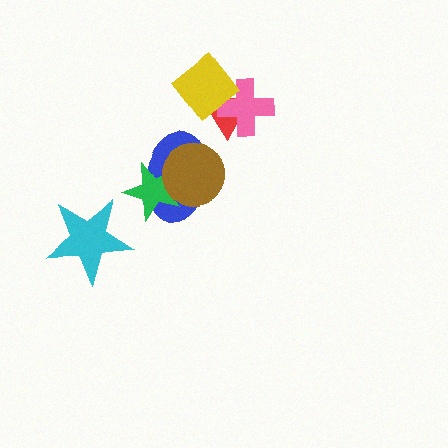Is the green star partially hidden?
Yes, it is partially covered by another shape.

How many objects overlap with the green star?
2 objects overlap with the green star.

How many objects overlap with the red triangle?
2 objects overlap with the red triangle.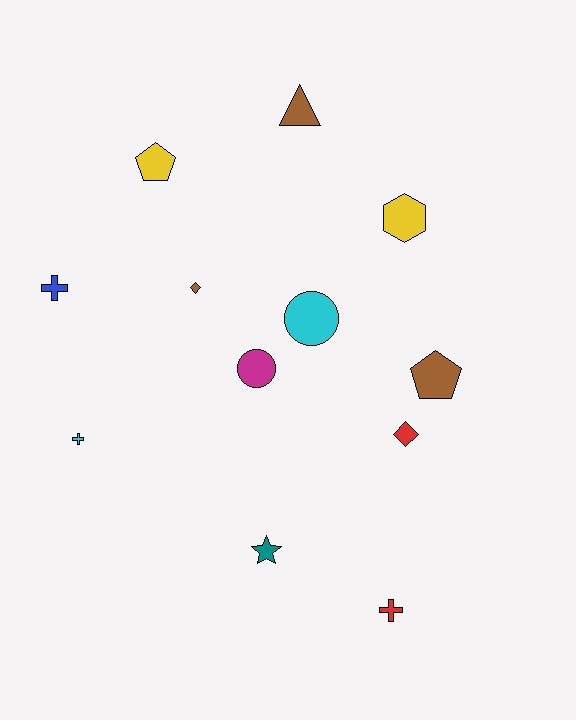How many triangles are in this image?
There is 1 triangle.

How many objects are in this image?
There are 12 objects.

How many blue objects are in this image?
There is 1 blue object.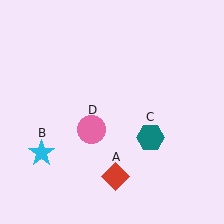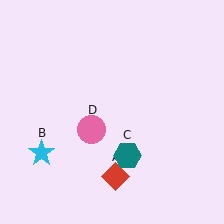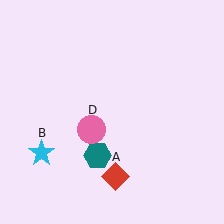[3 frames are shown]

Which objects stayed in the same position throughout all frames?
Red diamond (object A) and cyan star (object B) and pink circle (object D) remained stationary.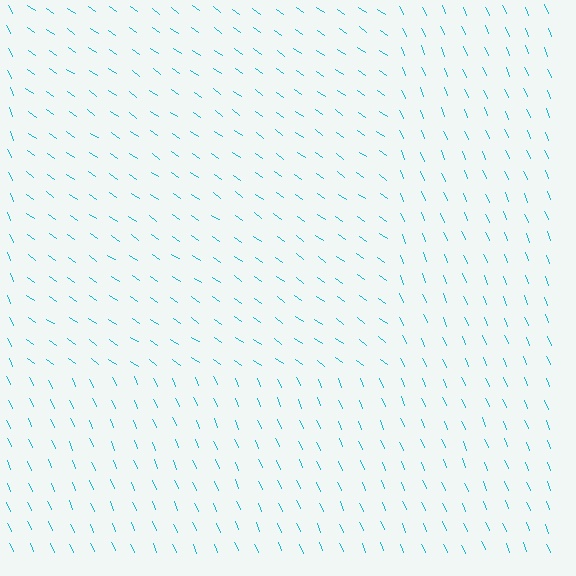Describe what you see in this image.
The image is filled with small cyan line segments. A rectangle region in the image has lines oriented differently from the surrounding lines, creating a visible texture boundary.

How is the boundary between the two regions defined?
The boundary is defined purely by a change in line orientation (approximately 32 degrees difference). All lines are the same color and thickness.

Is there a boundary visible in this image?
Yes, there is a texture boundary formed by a change in line orientation.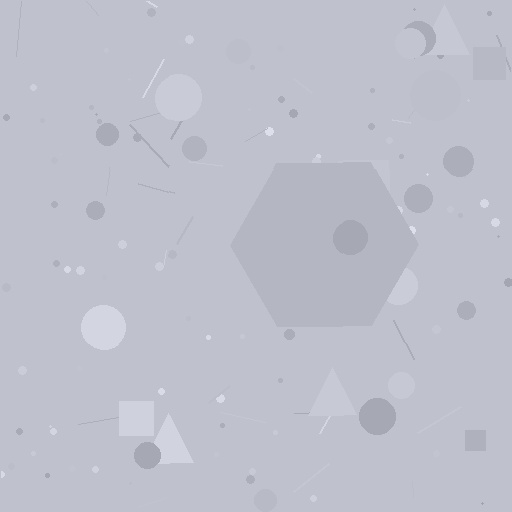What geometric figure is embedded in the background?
A hexagon is embedded in the background.